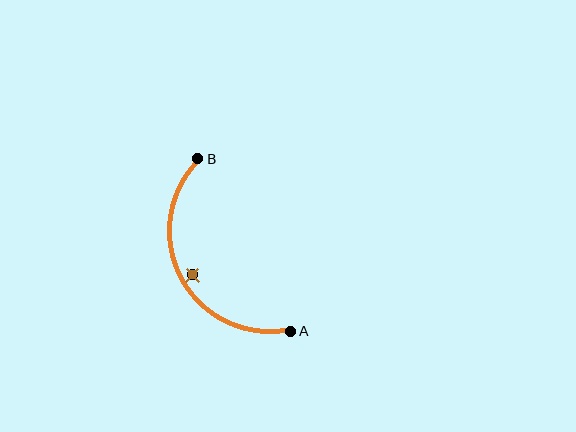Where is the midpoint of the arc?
The arc midpoint is the point on the curve farthest from the straight line joining A and B. It sits to the left of that line.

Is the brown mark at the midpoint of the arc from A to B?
No — the brown mark does not lie on the arc at all. It sits slightly inside the curve.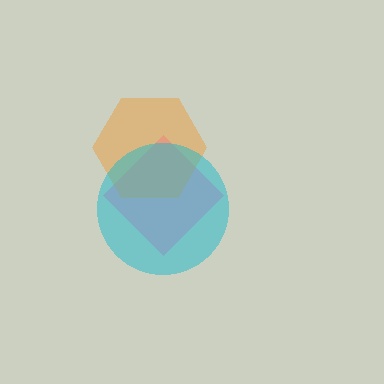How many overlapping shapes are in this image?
There are 3 overlapping shapes in the image.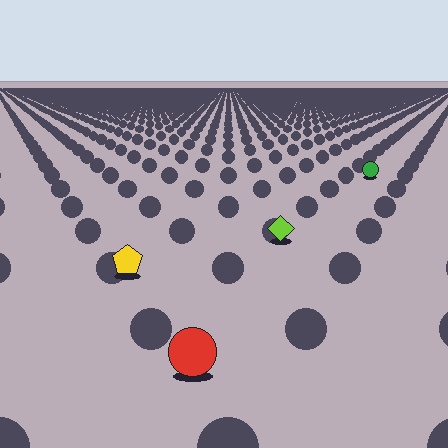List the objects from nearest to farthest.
From nearest to farthest: the red circle, the yellow pentagon, the lime diamond, the green circle.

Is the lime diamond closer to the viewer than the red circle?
No. The red circle is closer — you can tell from the texture gradient: the ground texture is coarser near it.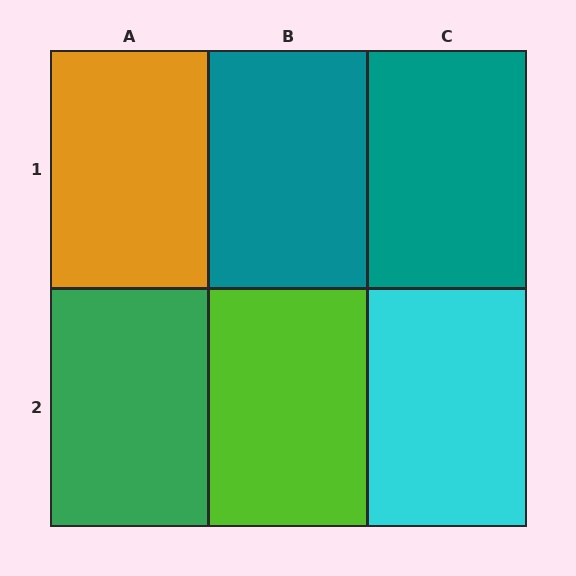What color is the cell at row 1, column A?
Orange.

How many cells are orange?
1 cell is orange.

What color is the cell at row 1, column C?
Teal.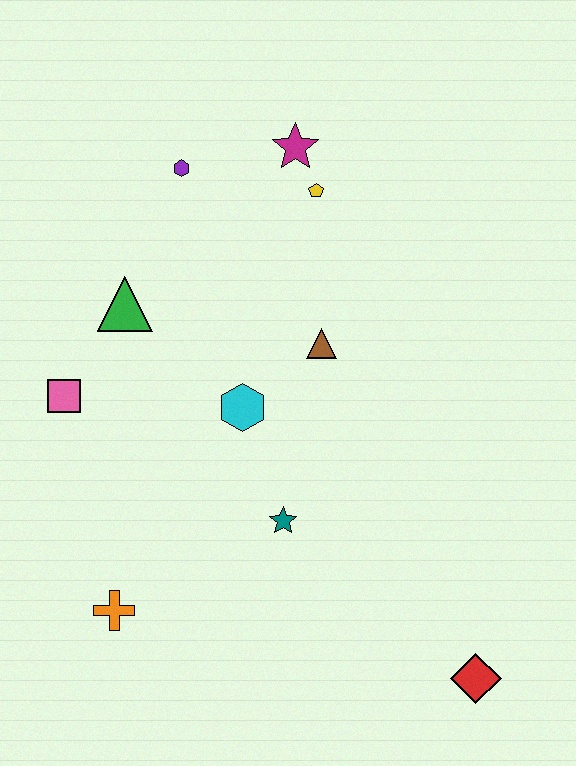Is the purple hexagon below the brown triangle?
No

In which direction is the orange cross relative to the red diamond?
The orange cross is to the left of the red diamond.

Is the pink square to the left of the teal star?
Yes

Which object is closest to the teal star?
The cyan hexagon is closest to the teal star.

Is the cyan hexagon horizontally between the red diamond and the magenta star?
No